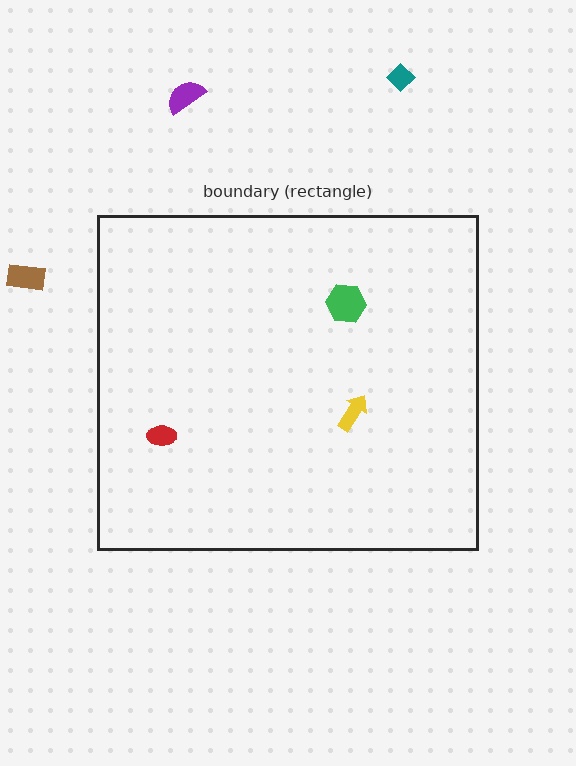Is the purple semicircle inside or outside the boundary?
Outside.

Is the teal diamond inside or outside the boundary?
Outside.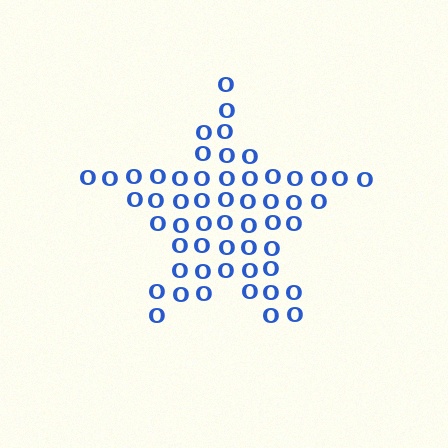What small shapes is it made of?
It is made of small letter O's.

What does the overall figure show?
The overall figure shows a star.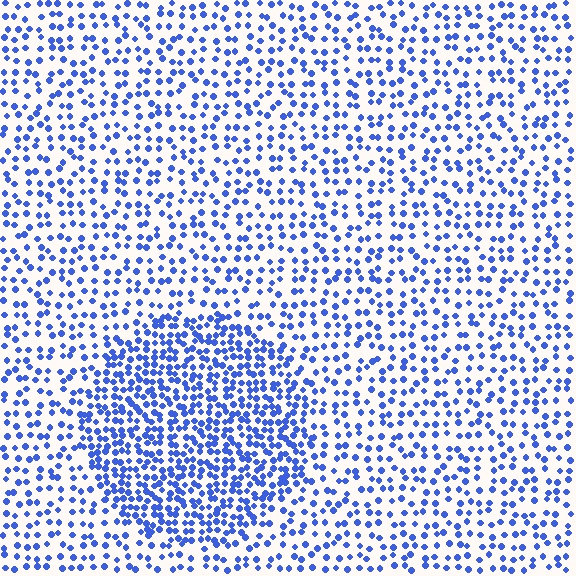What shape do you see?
I see a circle.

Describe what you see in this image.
The image contains small blue elements arranged at two different densities. A circle-shaped region is visible where the elements are more densely packed than the surrounding area.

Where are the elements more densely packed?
The elements are more densely packed inside the circle boundary.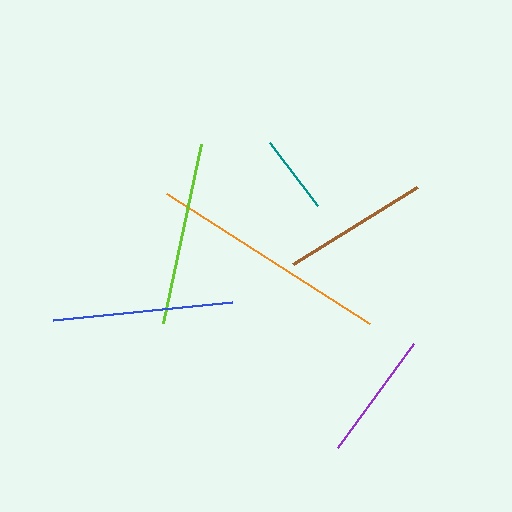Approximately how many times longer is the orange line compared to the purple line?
The orange line is approximately 1.9 times the length of the purple line.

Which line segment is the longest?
The orange line is the longest at approximately 241 pixels.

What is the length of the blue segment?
The blue segment is approximately 179 pixels long.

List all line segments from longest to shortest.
From longest to shortest: orange, lime, blue, brown, purple, teal.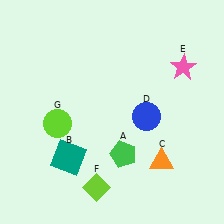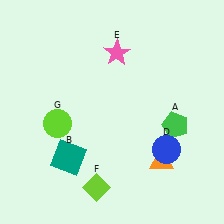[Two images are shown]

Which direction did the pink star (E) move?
The pink star (E) moved left.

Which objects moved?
The objects that moved are: the green pentagon (A), the blue circle (D), the pink star (E).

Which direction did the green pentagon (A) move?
The green pentagon (A) moved right.